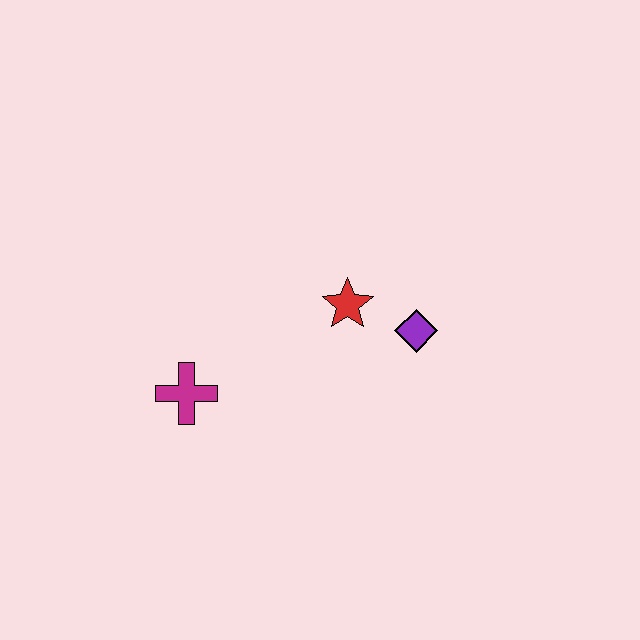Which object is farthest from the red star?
The magenta cross is farthest from the red star.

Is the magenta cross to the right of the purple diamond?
No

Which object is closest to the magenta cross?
The red star is closest to the magenta cross.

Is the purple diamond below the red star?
Yes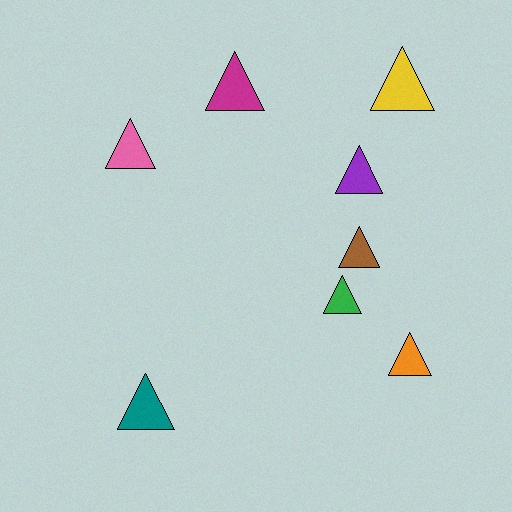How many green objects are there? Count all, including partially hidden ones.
There is 1 green object.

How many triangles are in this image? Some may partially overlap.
There are 8 triangles.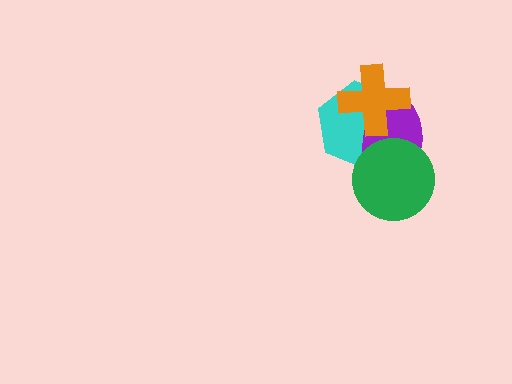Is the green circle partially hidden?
No, no other shape covers it.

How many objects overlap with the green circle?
2 objects overlap with the green circle.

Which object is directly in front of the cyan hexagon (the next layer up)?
The purple ellipse is directly in front of the cyan hexagon.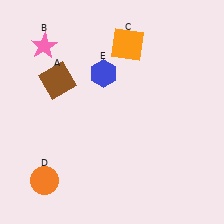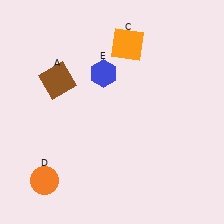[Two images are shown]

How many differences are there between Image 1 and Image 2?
There is 1 difference between the two images.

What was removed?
The pink star (B) was removed in Image 2.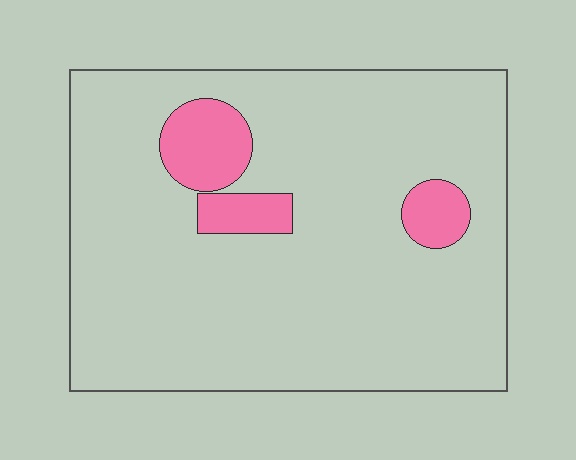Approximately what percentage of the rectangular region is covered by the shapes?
Approximately 10%.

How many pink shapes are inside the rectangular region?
3.